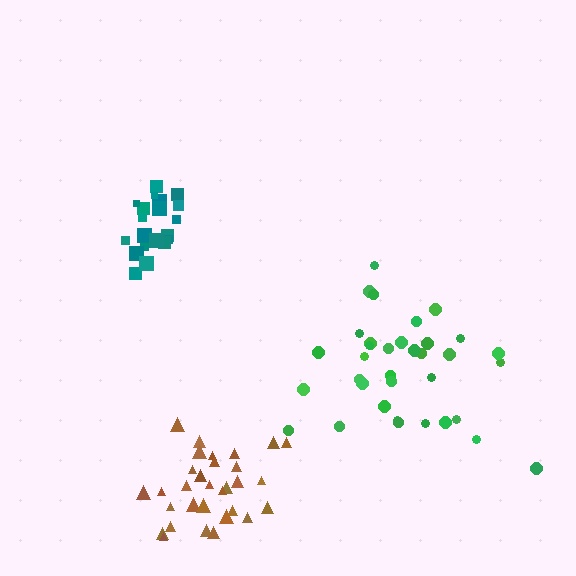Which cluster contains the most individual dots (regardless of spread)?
Green (35).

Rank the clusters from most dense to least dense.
teal, brown, green.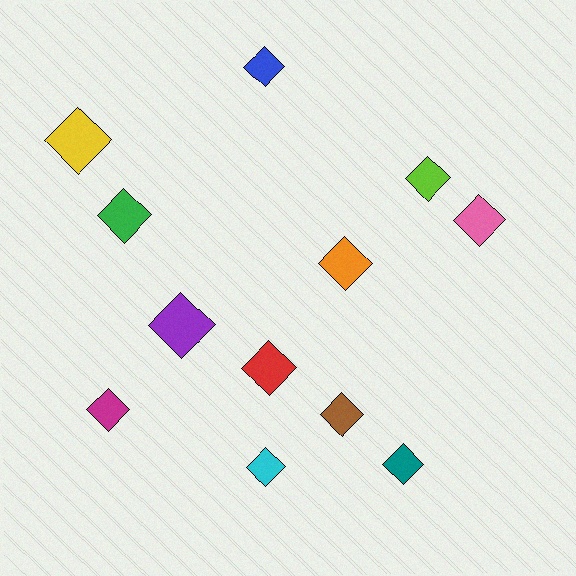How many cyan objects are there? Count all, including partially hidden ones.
There is 1 cyan object.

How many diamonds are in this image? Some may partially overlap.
There are 12 diamonds.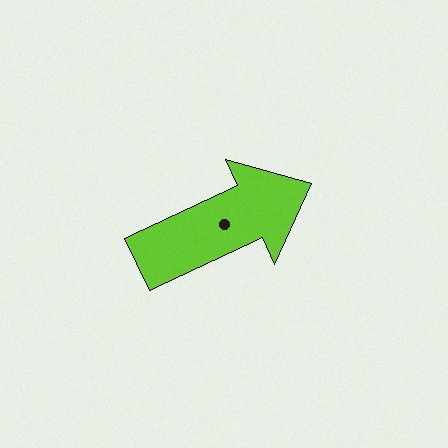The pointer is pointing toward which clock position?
Roughly 2 o'clock.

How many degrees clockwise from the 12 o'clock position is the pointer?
Approximately 65 degrees.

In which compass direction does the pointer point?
Northeast.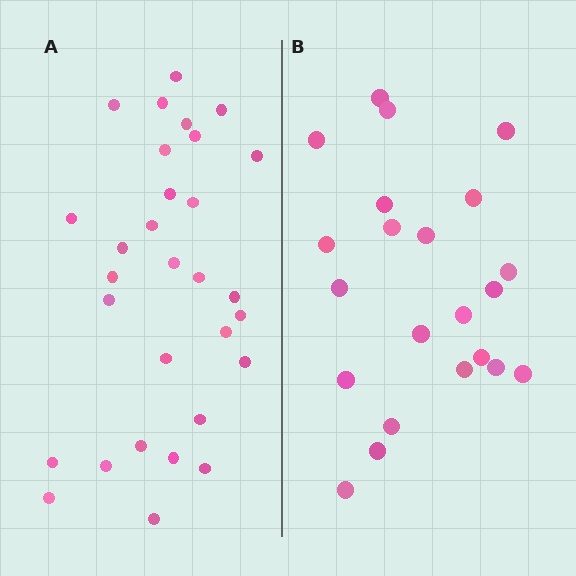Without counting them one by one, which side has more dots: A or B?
Region A (the left region) has more dots.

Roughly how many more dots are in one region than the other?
Region A has roughly 8 or so more dots than region B.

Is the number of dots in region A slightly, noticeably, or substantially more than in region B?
Region A has noticeably more, but not dramatically so. The ratio is roughly 1.4 to 1.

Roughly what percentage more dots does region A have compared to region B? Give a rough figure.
About 35% more.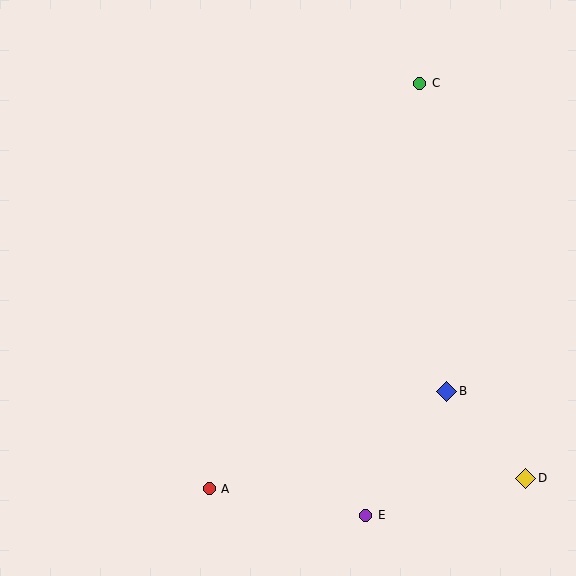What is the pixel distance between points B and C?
The distance between B and C is 309 pixels.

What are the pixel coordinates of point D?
Point D is at (525, 478).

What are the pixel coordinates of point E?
Point E is at (366, 515).